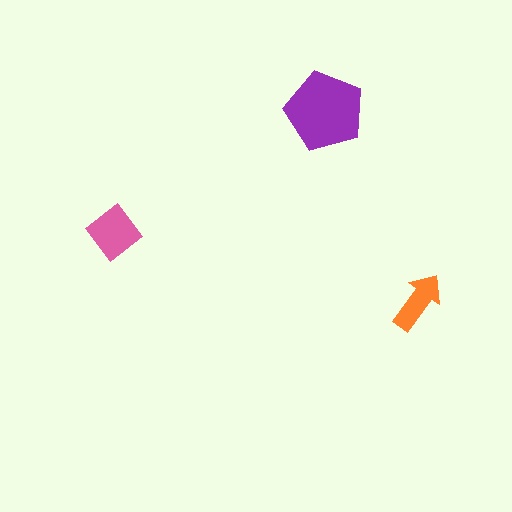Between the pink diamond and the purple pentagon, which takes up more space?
The purple pentagon.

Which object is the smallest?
The orange arrow.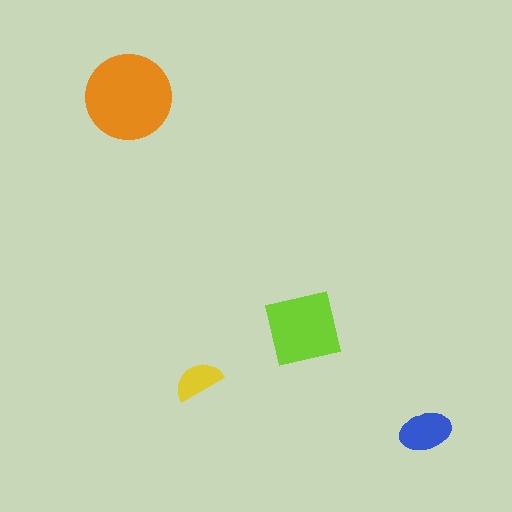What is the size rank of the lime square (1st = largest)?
2nd.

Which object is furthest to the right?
The blue ellipse is rightmost.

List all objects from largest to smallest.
The orange circle, the lime square, the blue ellipse, the yellow semicircle.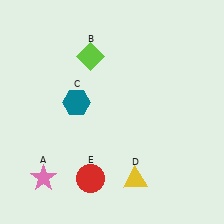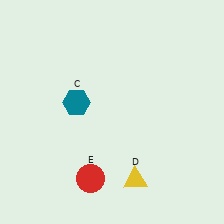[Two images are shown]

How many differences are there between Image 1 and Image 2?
There are 2 differences between the two images.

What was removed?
The pink star (A), the lime diamond (B) were removed in Image 2.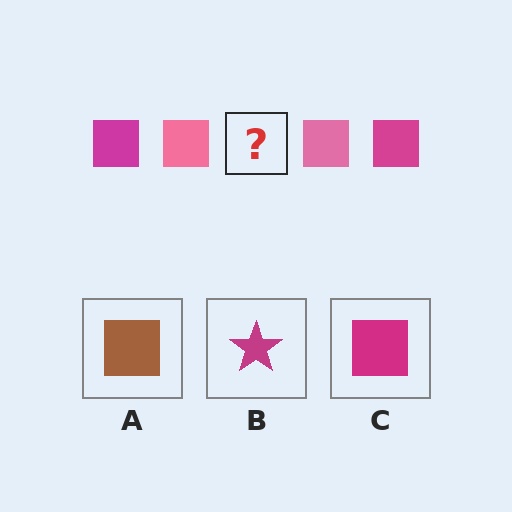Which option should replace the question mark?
Option C.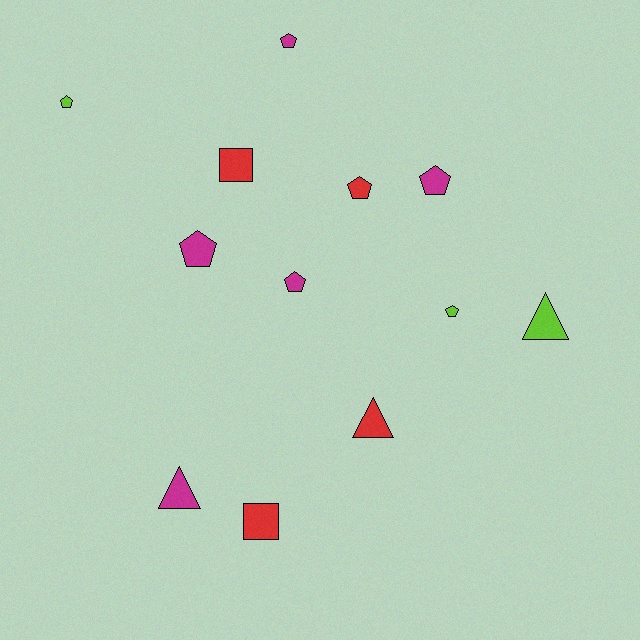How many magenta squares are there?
There are no magenta squares.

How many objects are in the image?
There are 12 objects.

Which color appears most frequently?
Magenta, with 5 objects.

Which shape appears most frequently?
Pentagon, with 7 objects.